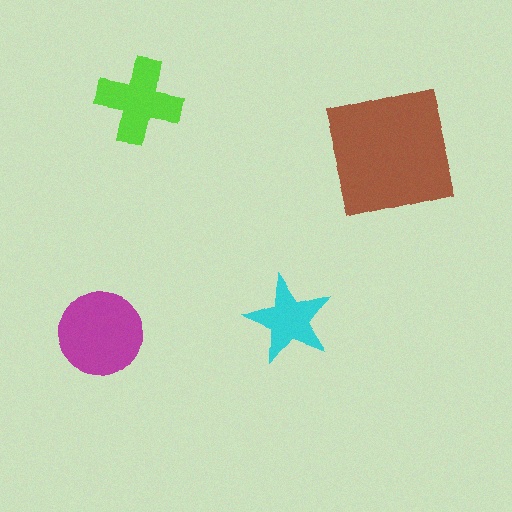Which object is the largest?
The brown square.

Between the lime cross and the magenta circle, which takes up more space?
The magenta circle.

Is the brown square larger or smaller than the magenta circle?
Larger.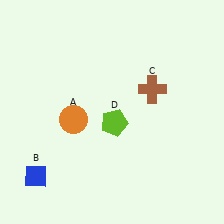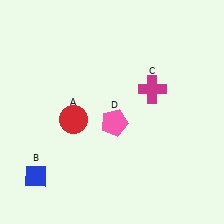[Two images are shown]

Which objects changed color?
A changed from orange to red. C changed from brown to magenta. D changed from lime to pink.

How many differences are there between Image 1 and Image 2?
There are 3 differences between the two images.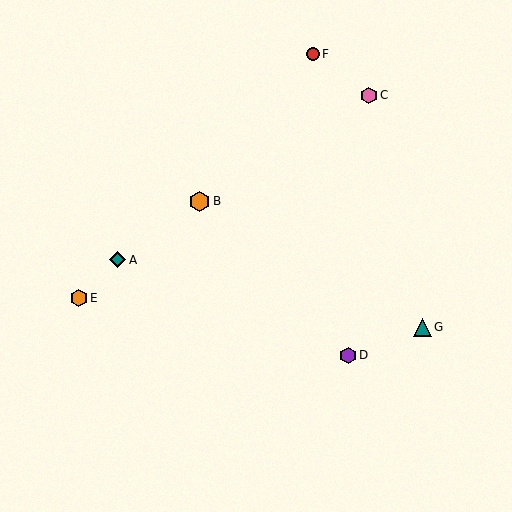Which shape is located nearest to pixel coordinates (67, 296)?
The orange hexagon (labeled E) at (79, 298) is nearest to that location.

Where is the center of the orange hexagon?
The center of the orange hexagon is at (200, 201).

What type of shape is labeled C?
Shape C is a pink hexagon.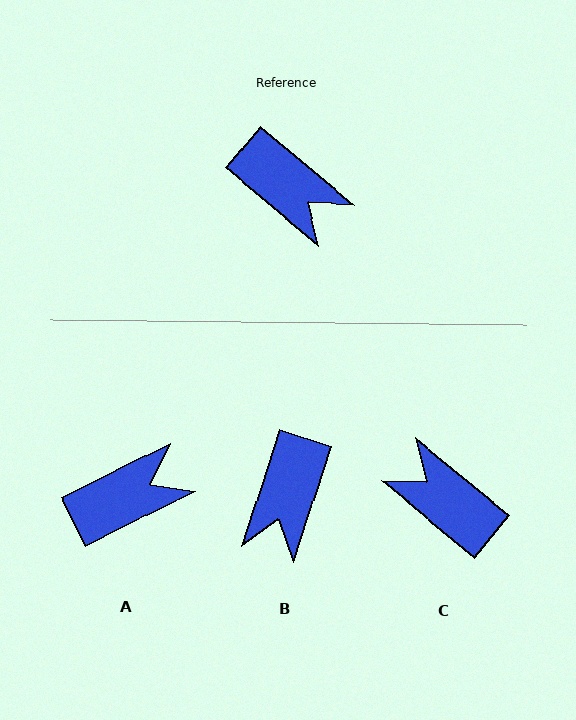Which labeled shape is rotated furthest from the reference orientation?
C, about 179 degrees away.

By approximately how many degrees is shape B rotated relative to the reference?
Approximately 68 degrees clockwise.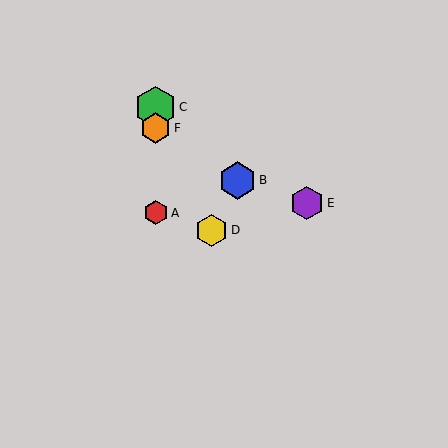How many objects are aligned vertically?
3 objects (A, C, F) are aligned vertically.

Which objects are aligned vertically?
Objects A, C, F are aligned vertically.